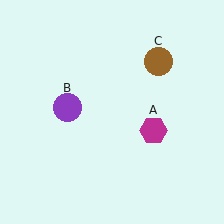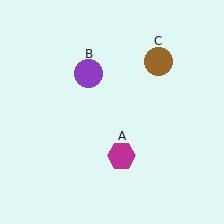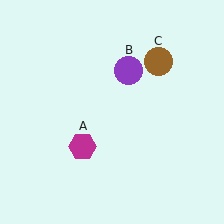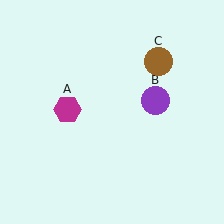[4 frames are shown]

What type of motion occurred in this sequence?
The magenta hexagon (object A), purple circle (object B) rotated clockwise around the center of the scene.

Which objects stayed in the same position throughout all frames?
Brown circle (object C) remained stationary.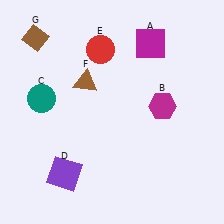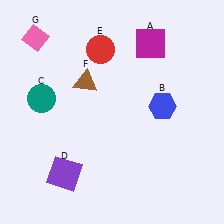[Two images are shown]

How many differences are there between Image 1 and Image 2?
There are 2 differences between the two images.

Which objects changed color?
B changed from magenta to blue. G changed from brown to pink.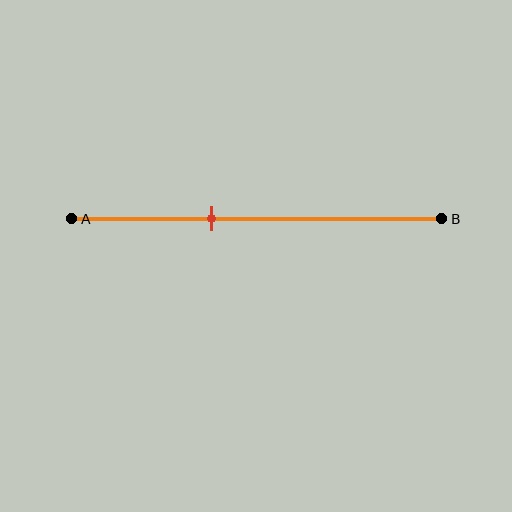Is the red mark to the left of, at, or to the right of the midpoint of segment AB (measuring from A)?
The red mark is to the left of the midpoint of segment AB.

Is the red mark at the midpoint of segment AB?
No, the mark is at about 40% from A, not at the 50% midpoint.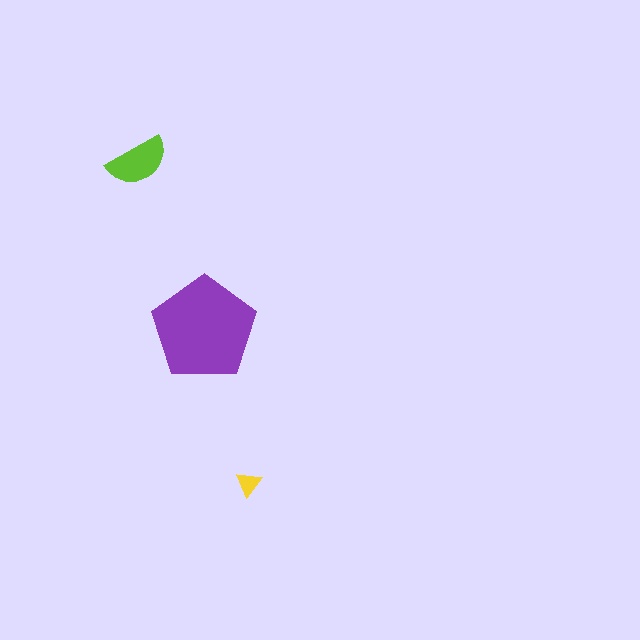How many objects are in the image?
There are 3 objects in the image.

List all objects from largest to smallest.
The purple pentagon, the lime semicircle, the yellow triangle.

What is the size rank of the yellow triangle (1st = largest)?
3rd.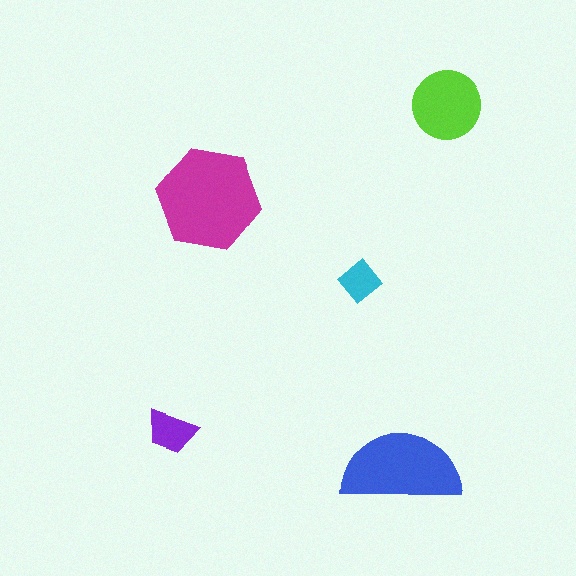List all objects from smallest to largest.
The cyan diamond, the purple trapezoid, the lime circle, the blue semicircle, the magenta hexagon.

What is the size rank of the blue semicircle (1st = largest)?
2nd.